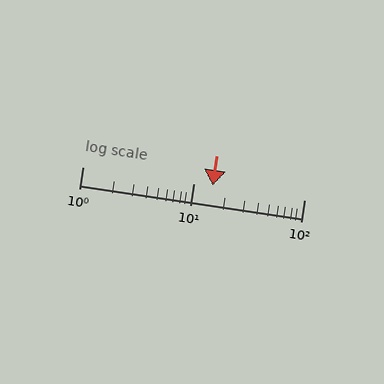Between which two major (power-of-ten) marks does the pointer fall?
The pointer is between 10 and 100.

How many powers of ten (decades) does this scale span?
The scale spans 2 decades, from 1 to 100.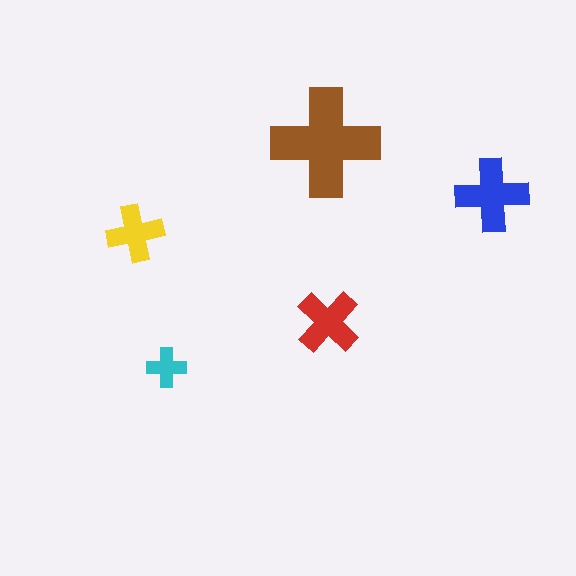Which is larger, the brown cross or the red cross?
The brown one.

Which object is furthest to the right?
The blue cross is rightmost.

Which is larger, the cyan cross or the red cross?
The red one.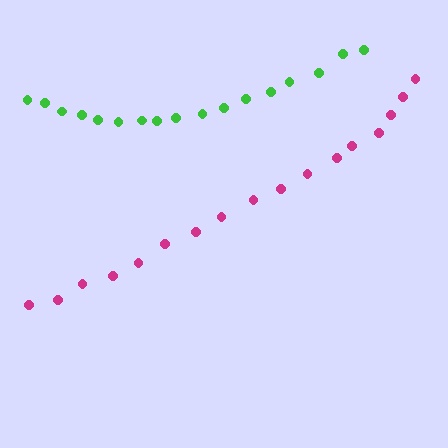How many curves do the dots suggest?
There are 2 distinct paths.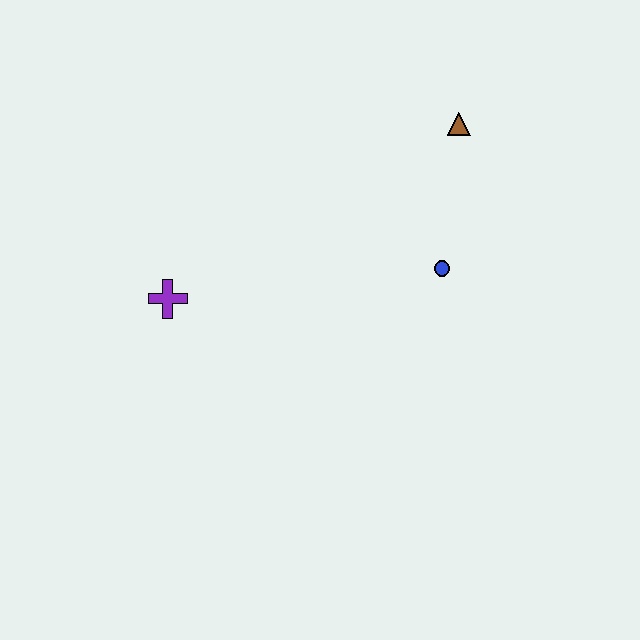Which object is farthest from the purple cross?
The brown triangle is farthest from the purple cross.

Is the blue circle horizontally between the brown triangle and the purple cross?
Yes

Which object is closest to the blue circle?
The brown triangle is closest to the blue circle.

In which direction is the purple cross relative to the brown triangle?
The purple cross is to the left of the brown triangle.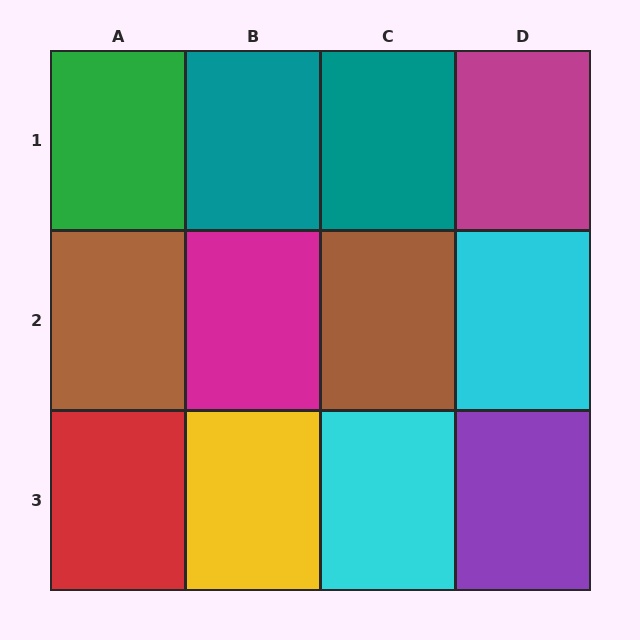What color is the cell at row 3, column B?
Yellow.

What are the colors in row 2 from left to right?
Brown, magenta, brown, cyan.